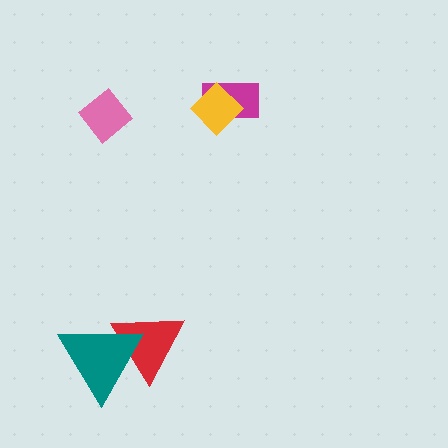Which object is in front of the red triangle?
The teal triangle is in front of the red triangle.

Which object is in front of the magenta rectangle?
The yellow diamond is in front of the magenta rectangle.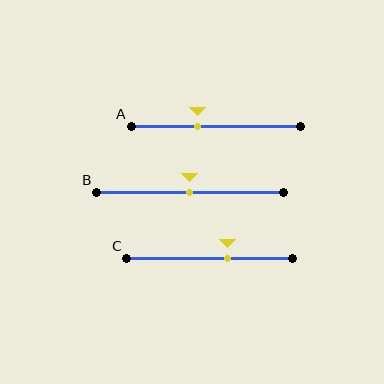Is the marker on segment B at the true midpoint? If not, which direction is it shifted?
Yes, the marker on segment B is at the true midpoint.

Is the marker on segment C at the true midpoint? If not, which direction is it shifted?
No, the marker on segment C is shifted to the right by about 11% of the segment length.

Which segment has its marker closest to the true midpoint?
Segment B has its marker closest to the true midpoint.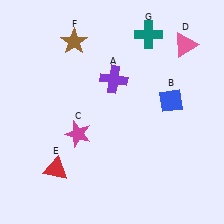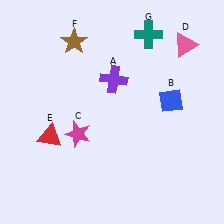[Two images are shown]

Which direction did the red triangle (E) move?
The red triangle (E) moved up.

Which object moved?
The red triangle (E) moved up.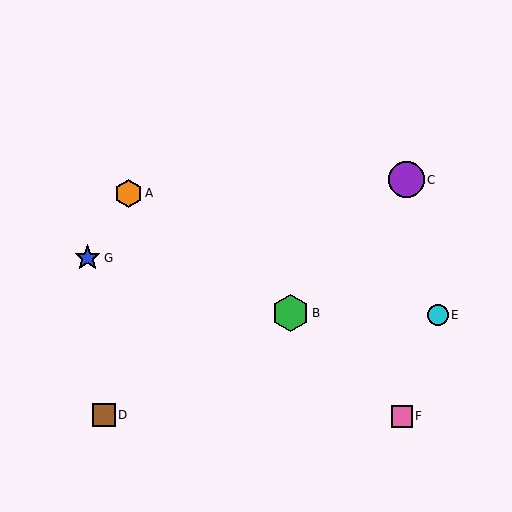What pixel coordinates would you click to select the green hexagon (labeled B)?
Click at (291, 313) to select the green hexagon B.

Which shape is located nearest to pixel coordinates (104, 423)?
The brown square (labeled D) at (104, 415) is nearest to that location.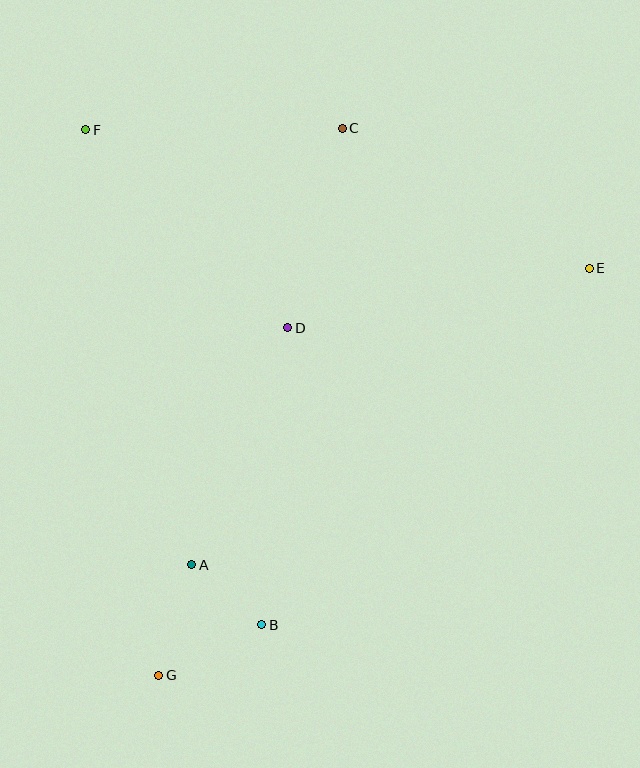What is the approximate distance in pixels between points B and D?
The distance between B and D is approximately 298 pixels.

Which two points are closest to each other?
Points A and B are closest to each other.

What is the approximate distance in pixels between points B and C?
The distance between B and C is approximately 503 pixels.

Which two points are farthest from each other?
Points E and G are farthest from each other.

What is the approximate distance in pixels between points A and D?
The distance between A and D is approximately 256 pixels.